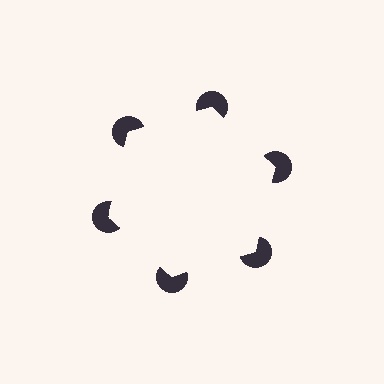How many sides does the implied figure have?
6 sides.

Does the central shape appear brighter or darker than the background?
It typically appears slightly brighter than the background, even though no actual brightness change is drawn.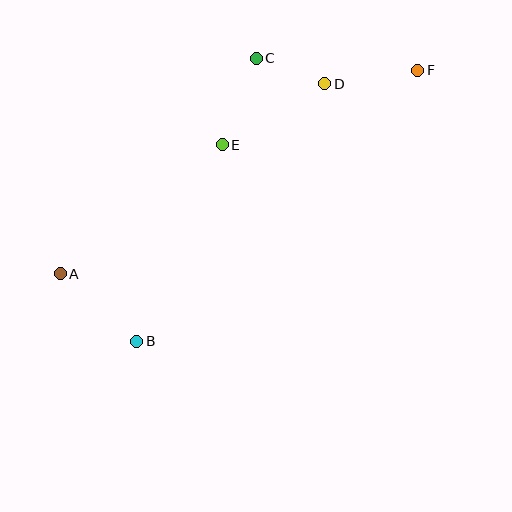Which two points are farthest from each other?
Points A and F are farthest from each other.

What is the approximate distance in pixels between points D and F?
The distance between D and F is approximately 94 pixels.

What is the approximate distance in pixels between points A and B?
The distance between A and B is approximately 102 pixels.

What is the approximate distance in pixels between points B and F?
The distance between B and F is approximately 390 pixels.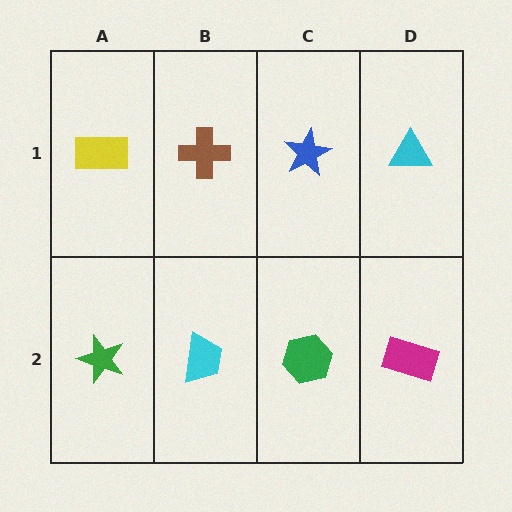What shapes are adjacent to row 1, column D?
A magenta rectangle (row 2, column D), a blue star (row 1, column C).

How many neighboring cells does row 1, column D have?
2.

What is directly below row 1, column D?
A magenta rectangle.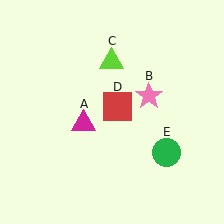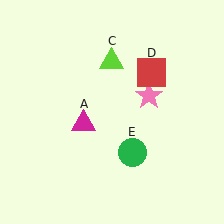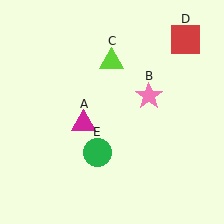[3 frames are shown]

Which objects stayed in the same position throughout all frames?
Magenta triangle (object A) and pink star (object B) and lime triangle (object C) remained stationary.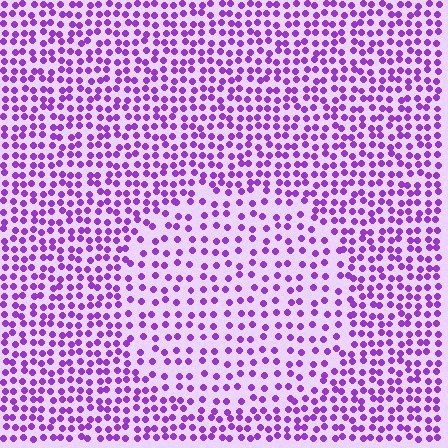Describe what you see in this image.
The image contains small purple elements arranged at two different densities. A circle-shaped region is visible where the elements are less densely packed than the surrounding area.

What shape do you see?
I see a circle.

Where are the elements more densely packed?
The elements are more densely packed outside the circle boundary.